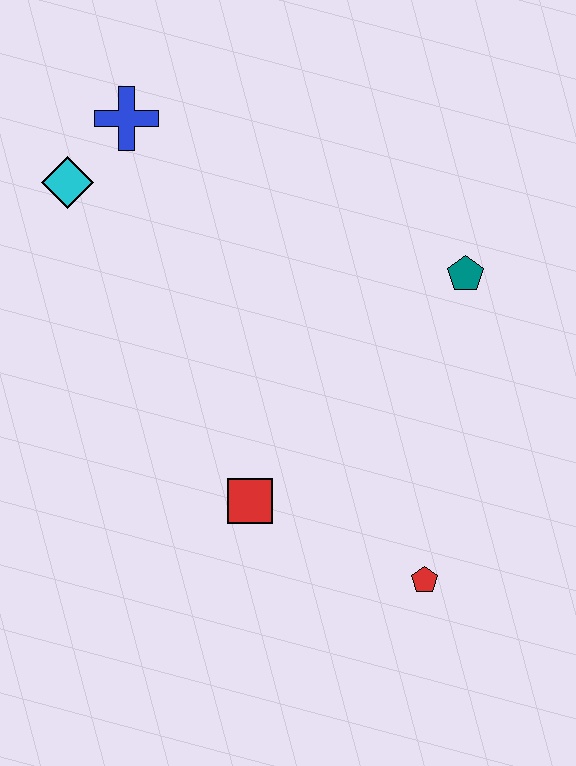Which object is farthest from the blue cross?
The red pentagon is farthest from the blue cross.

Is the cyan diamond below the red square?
No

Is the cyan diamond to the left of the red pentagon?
Yes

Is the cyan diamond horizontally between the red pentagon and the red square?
No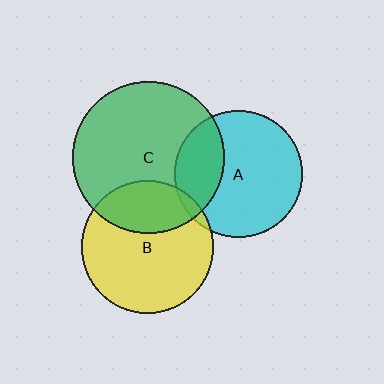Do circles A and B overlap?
Yes.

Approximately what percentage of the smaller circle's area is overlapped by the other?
Approximately 5%.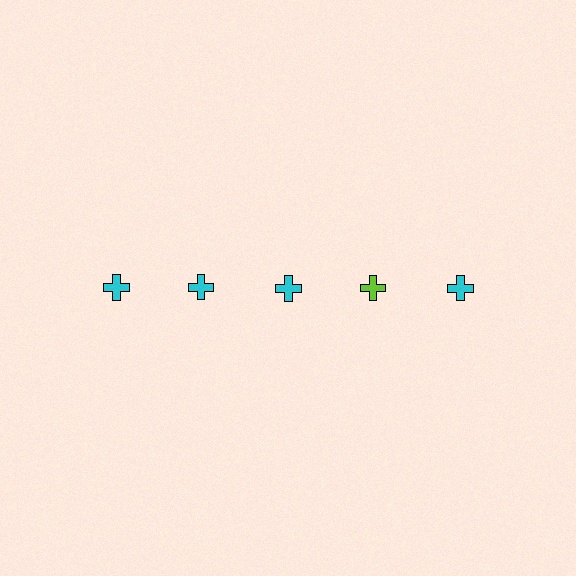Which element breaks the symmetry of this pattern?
The lime cross in the top row, second from right column breaks the symmetry. All other shapes are cyan crosses.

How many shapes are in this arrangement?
There are 5 shapes arranged in a grid pattern.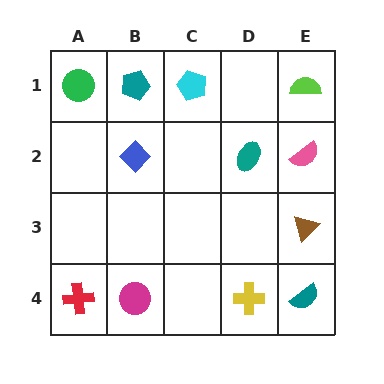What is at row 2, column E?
A pink semicircle.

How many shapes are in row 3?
1 shape.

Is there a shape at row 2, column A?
No, that cell is empty.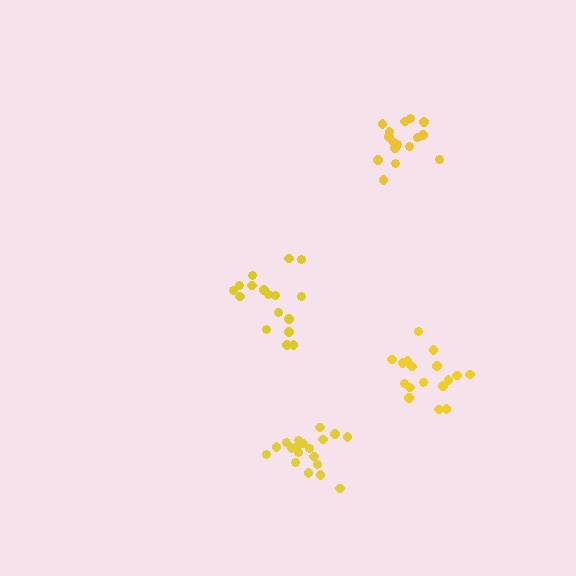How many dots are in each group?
Group 1: 16 dots, Group 2: 17 dots, Group 3: 19 dots, Group 4: 17 dots (69 total).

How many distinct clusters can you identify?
There are 4 distinct clusters.